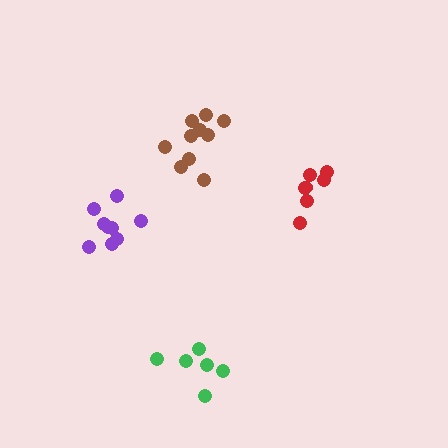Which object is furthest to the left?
The purple cluster is leftmost.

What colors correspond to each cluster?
The clusters are colored: green, brown, red, purple.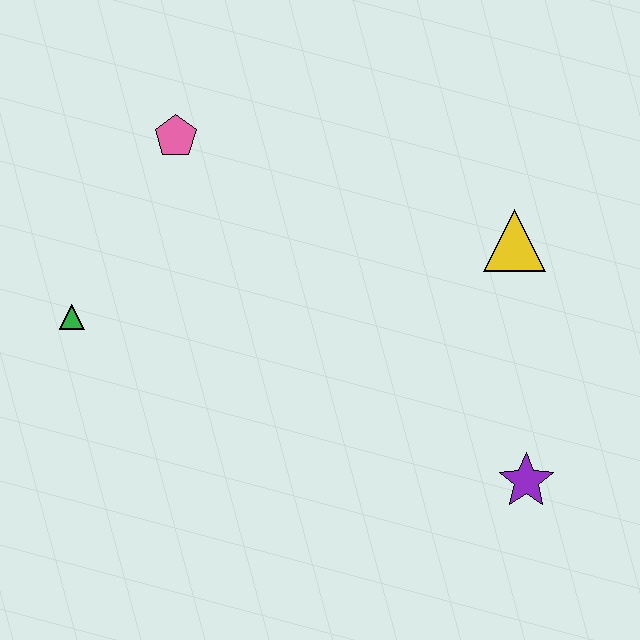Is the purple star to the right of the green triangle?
Yes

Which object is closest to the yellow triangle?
The purple star is closest to the yellow triangle.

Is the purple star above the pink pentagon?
No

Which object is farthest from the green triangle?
The purple star is farthest from the green triangle.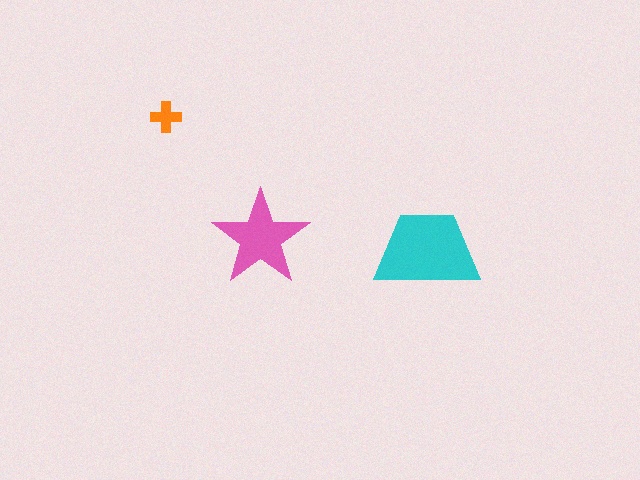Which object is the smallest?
The orange cross.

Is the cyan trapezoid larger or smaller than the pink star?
Larger.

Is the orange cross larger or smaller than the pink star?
Smaller.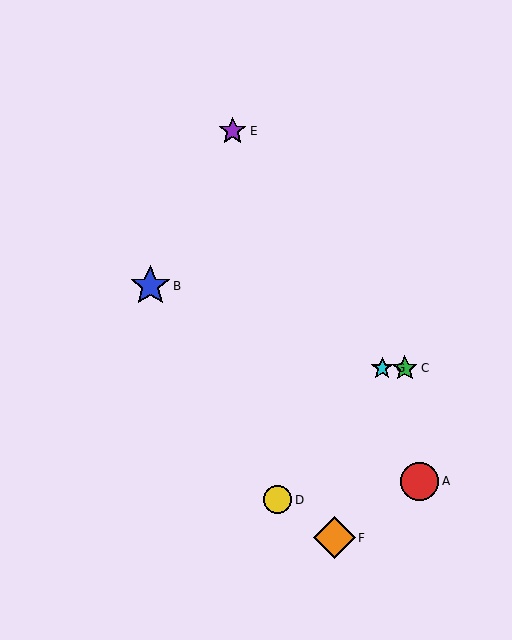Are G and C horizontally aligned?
Yes, both are at y≈368.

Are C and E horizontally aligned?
No, C is at y≈368 and E is at y≈131.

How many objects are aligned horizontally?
2 objects (C, G) are aligned horizontally.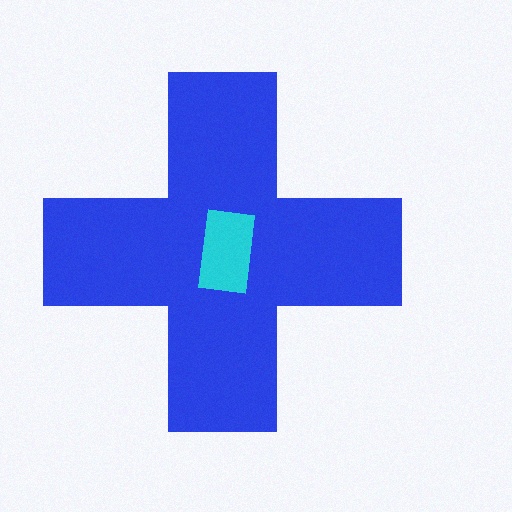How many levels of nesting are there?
2.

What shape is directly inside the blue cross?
The cyan rectangle.